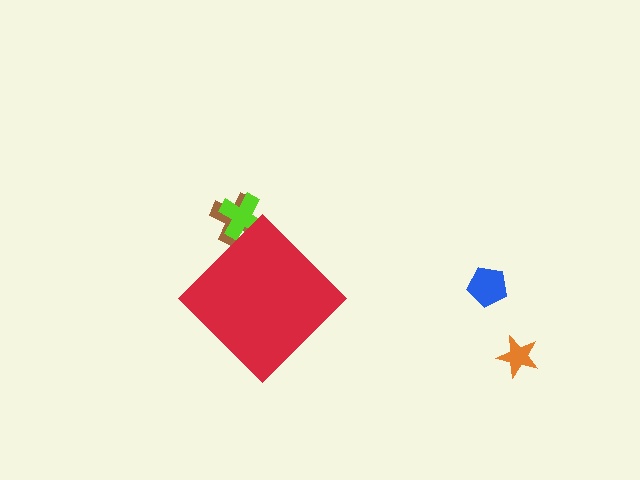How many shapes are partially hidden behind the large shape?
2 shapes are partially hidden.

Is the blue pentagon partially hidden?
No, the blue pentagon is fully visible.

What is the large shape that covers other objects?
A red diamond.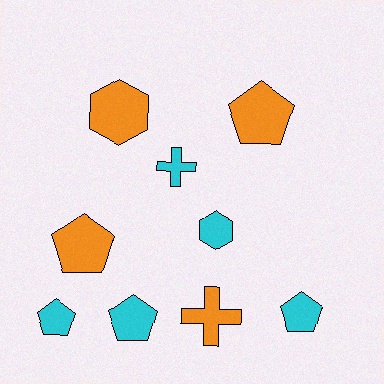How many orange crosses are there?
There is 1 orange cross.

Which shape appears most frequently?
Pentagon, with 5 objects.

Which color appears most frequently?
Cyan, with 5 objects.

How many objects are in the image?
There are 9 objects.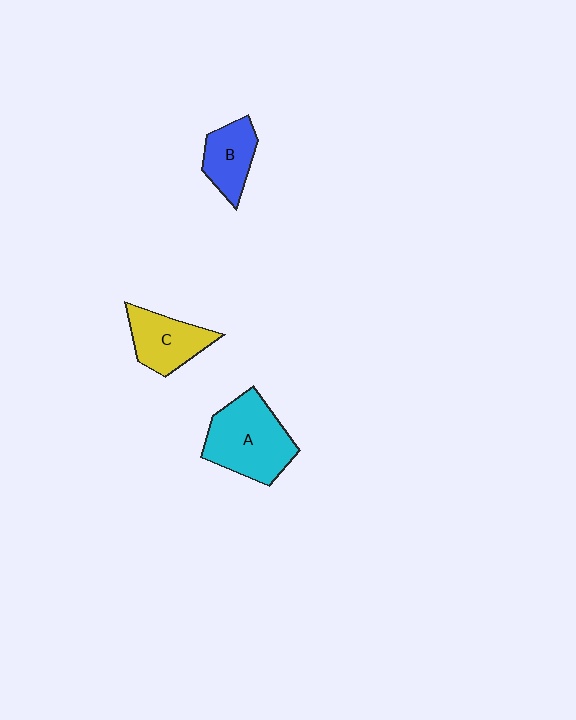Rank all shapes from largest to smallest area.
From largest to smallest: A (cyan), C (yellow), B (blue).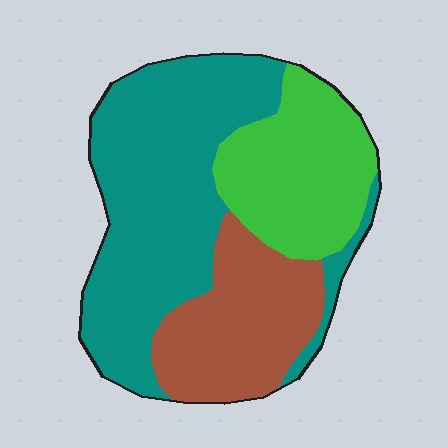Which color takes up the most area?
Teal, at roughly 50%.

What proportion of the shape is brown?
Brown covers about 25% of the shape.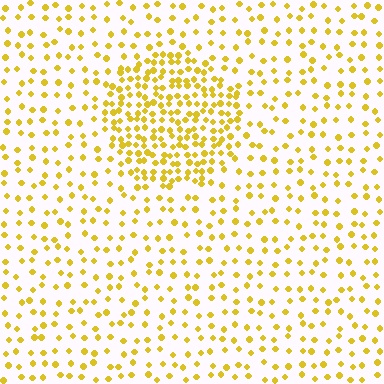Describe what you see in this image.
The image contains small yellow elements arranged at two different densities. A circle-shaped region is visible where the elements are more densely packed than the surrounding area.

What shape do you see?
I see a circle.